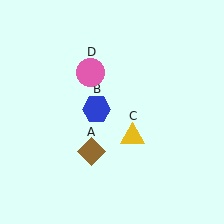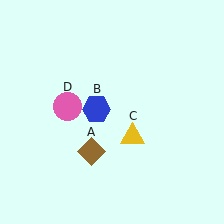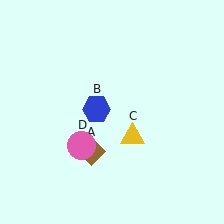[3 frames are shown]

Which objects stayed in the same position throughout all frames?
Brown diamond (object A) and blue hexagon (object B) and yellow triangle (object C) remained stationary.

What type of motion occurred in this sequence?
The pink circle (object D) rotated counterclockwise around the center of the scene.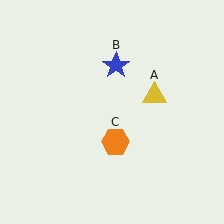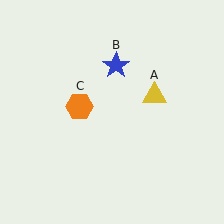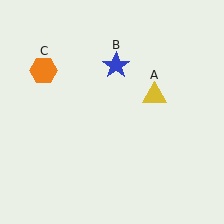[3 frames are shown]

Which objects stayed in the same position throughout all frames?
Yellow triangle (object A) and blue star (object B) remained stationary.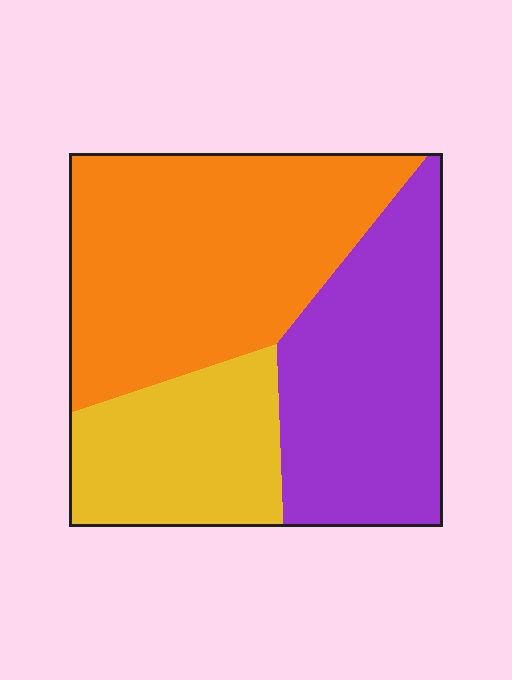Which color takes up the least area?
Yellow, at roughly 20%.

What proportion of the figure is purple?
Purple takes up about one third (1/3) of the figure.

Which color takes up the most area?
Orange, at roughly 45%.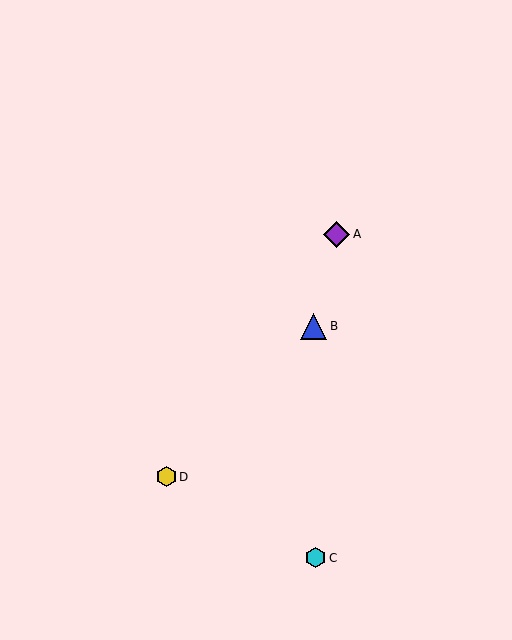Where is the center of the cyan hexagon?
The center of the cyan hexagon is at (316, 558).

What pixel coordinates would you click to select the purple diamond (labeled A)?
Click at (337, 234) to select the purple diamond A.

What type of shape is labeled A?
Shape A is a purple diamond.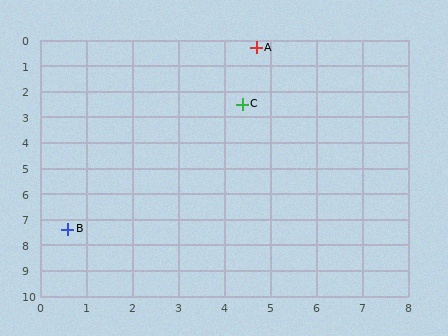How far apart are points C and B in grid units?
Points C and B are about 6.2 grid units apart.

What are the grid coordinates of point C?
Point C is at approximately (4.4, 2.5).